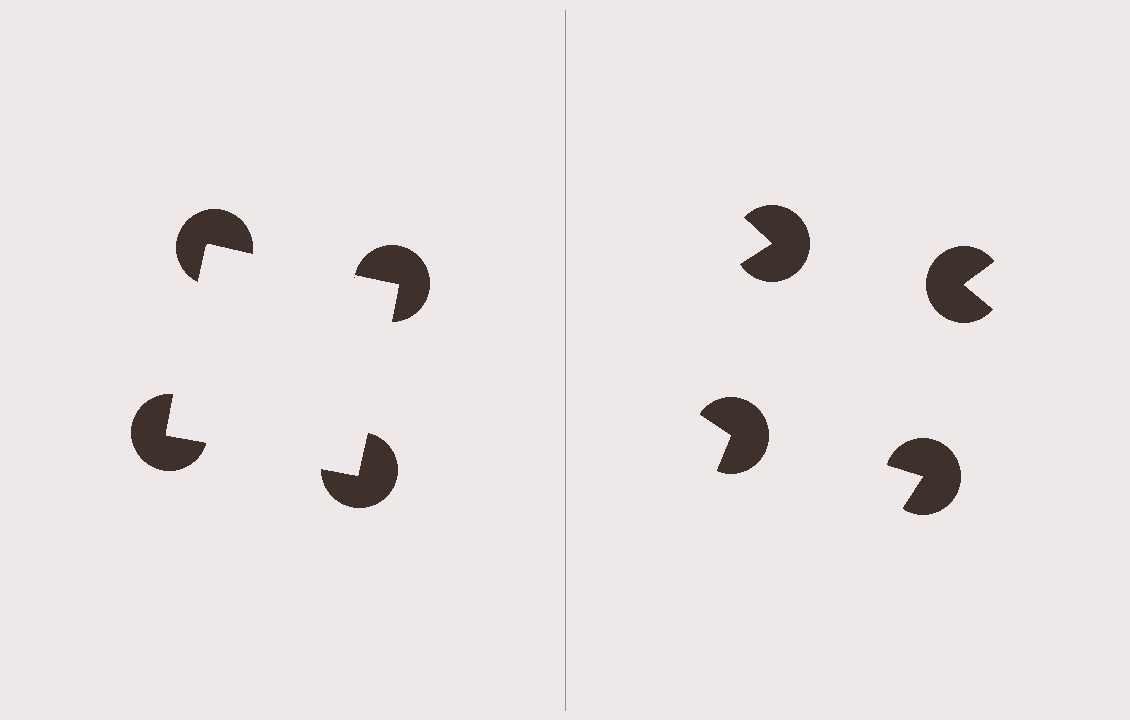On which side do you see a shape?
An illusory square appears on the left side. On the right side the wedge cuts are rotated, so no coherent shape forms.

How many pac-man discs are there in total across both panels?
8 — 4 on each side.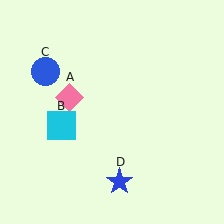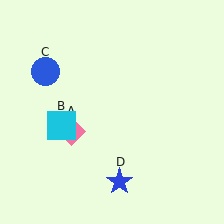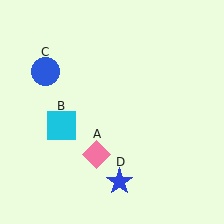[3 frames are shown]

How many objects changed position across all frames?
1 object changed position: pink diamond (object A).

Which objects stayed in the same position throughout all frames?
Cyan square (object B) and blue circle (object C) and blue star (object D) remained stationary.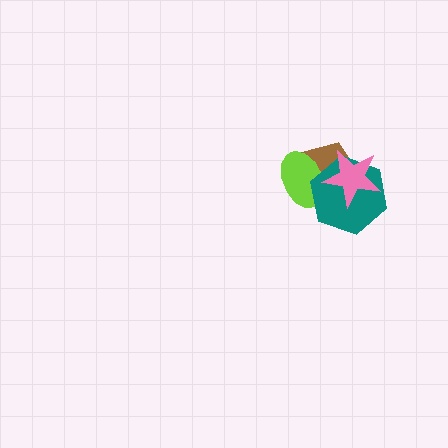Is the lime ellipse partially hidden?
Yes, it is partially covered by another shape.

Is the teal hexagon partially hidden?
Yes, it is partially covered by another shape.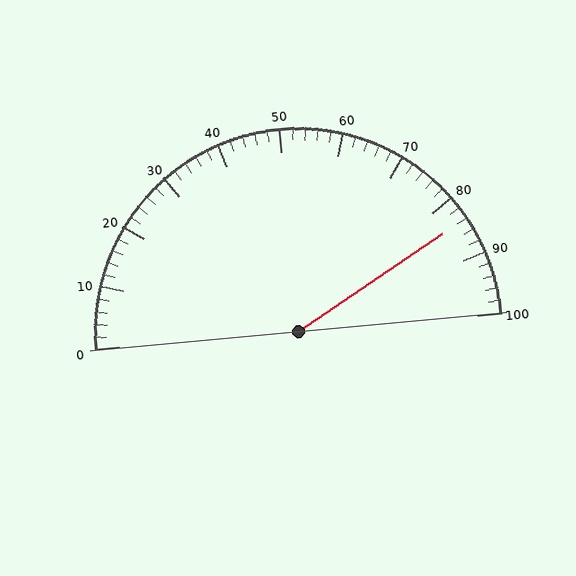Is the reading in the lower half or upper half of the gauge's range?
The reading is in the upper half of the range (0 to 100).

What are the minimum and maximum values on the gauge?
The gauge ranges from 0 to 100.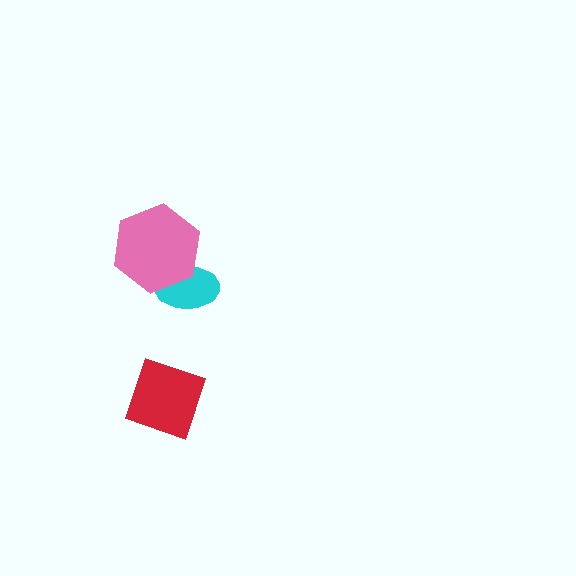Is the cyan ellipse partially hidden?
Yes, it is partially covered by another shape.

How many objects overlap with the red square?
0 objects overlap with the red square.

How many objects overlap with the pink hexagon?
1 object overlaps with the pink hexagon.